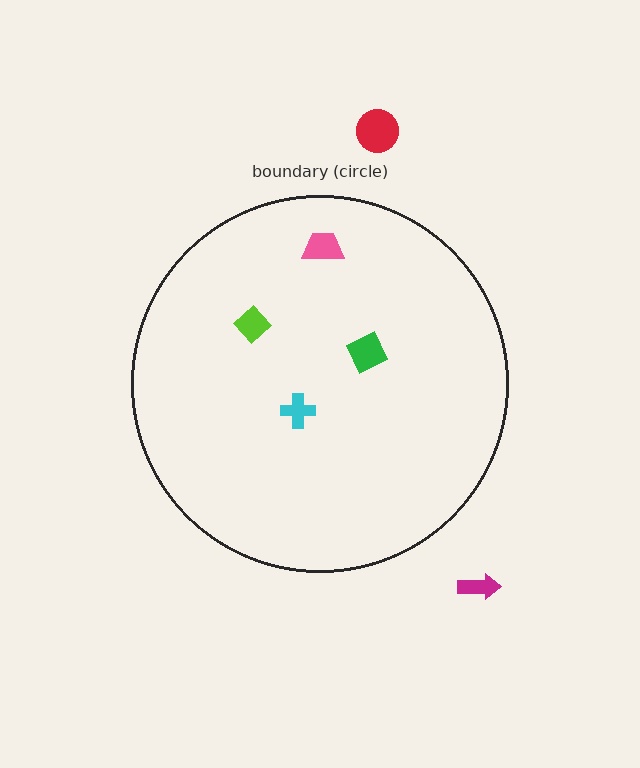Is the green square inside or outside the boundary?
Inside.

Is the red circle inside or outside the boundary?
Outside.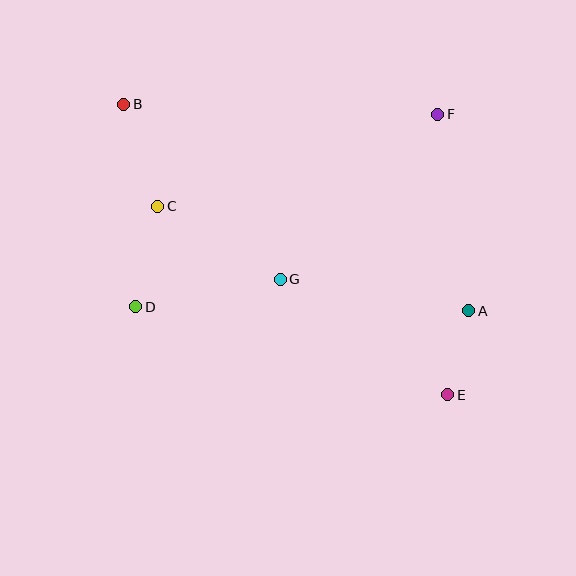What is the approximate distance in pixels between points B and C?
The distance between B and C is approximately 107 pixels.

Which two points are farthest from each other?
Points B and E are farthest from each other.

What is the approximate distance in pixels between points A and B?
The distance between A and B is approximately 402 pixels.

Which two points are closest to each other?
Points A and E are closest to each other.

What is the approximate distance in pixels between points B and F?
The distance between B and F is approximately 314 pixels.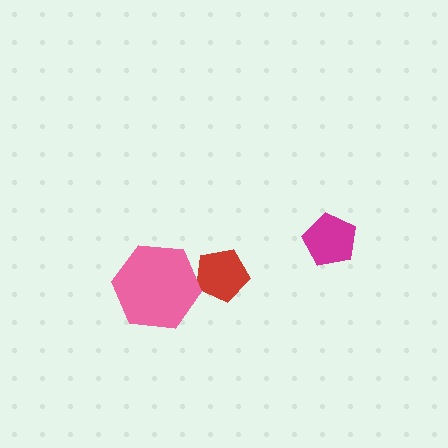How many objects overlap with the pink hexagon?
1 object overlaps with the pink hexagon.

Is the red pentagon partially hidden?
Yes, it is partially covered by another shape.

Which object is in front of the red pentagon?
The pink hexagon is in front of the red pentagon.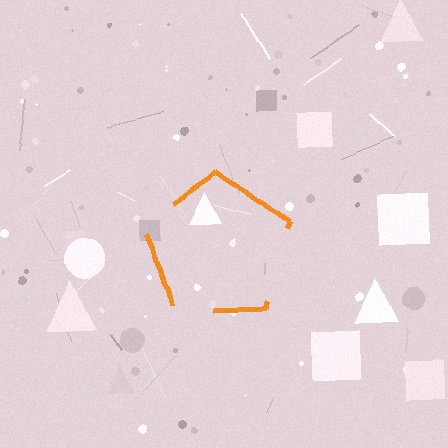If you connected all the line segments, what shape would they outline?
They would outline a pentagon.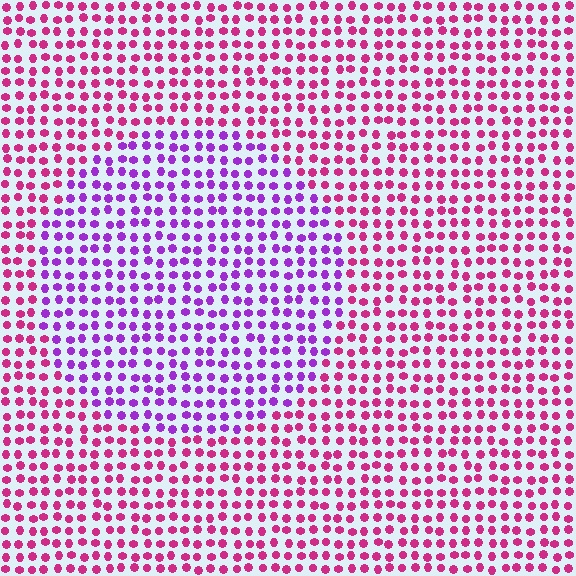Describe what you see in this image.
The image is filled with small magenta elements in a uniform arrangement. A circle-shaped region is visible where the elements are tinted to a slightly different hue, forming a subtle color boundary.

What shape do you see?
I see a circle.